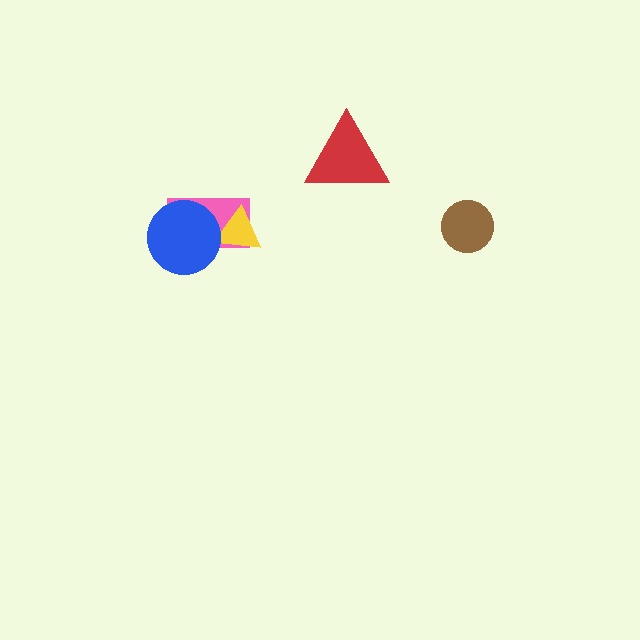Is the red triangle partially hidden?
No, no other shape covers it.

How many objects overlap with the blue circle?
2 objects overlap with the blue circle.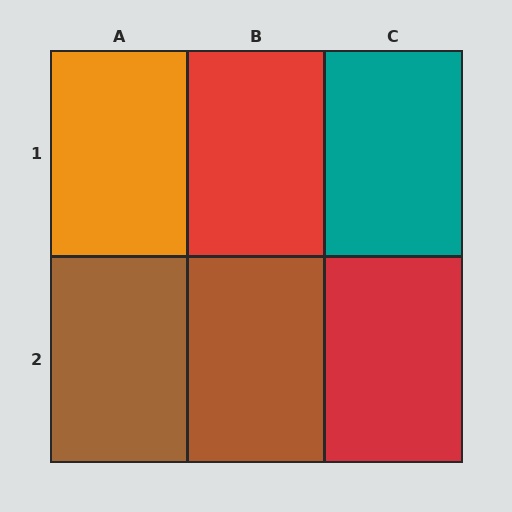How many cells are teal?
1 cell is teal.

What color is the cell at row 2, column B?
Brown.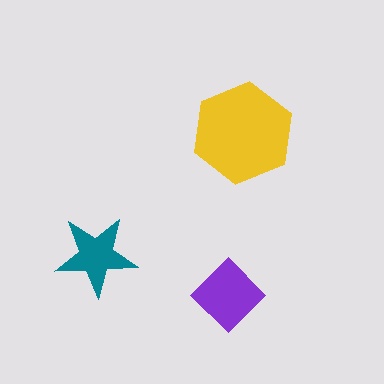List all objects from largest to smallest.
The yellow hexagon, the purple diamond, the teal star.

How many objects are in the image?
There are 3 objects in the image.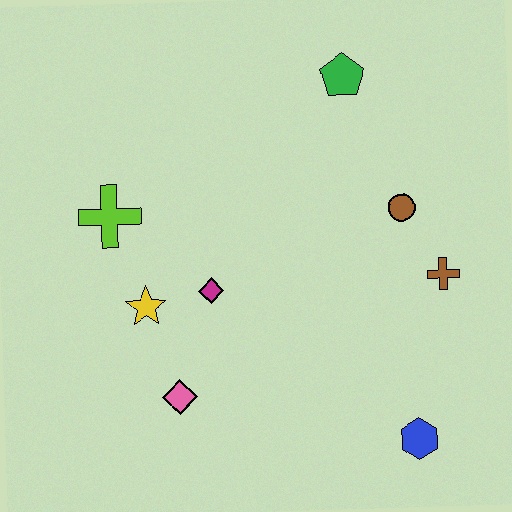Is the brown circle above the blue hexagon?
Yes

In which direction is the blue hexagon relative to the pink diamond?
The blue hexagon is to the right of the pink diamond.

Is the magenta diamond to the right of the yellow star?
Yes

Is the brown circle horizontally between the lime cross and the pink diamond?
No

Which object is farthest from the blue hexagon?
The lime cross is farthest from the blue hexagon.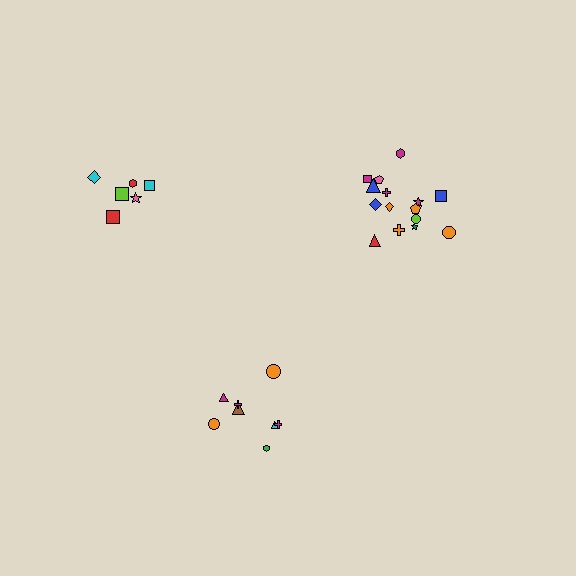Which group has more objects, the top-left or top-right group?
The top-right group.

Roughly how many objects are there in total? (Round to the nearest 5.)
Roughly 30 objects in total.